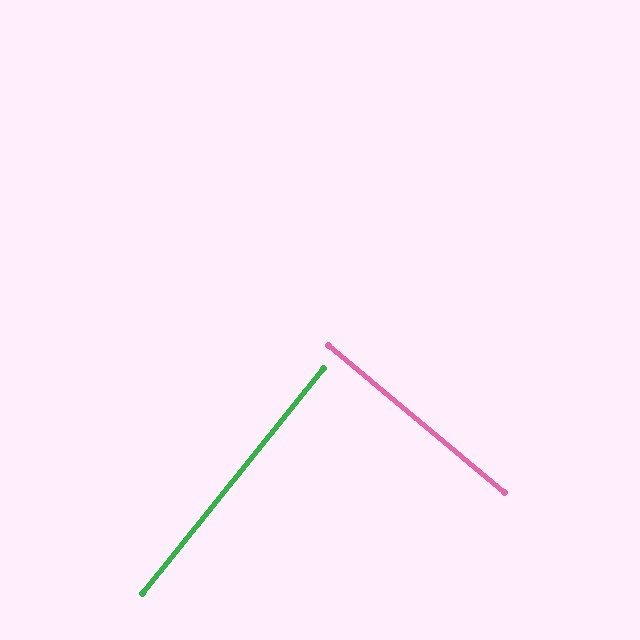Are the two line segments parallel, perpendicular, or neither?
Perpendicular — they meet at approximately 89°.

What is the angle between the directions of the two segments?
Approximately 89 degrees.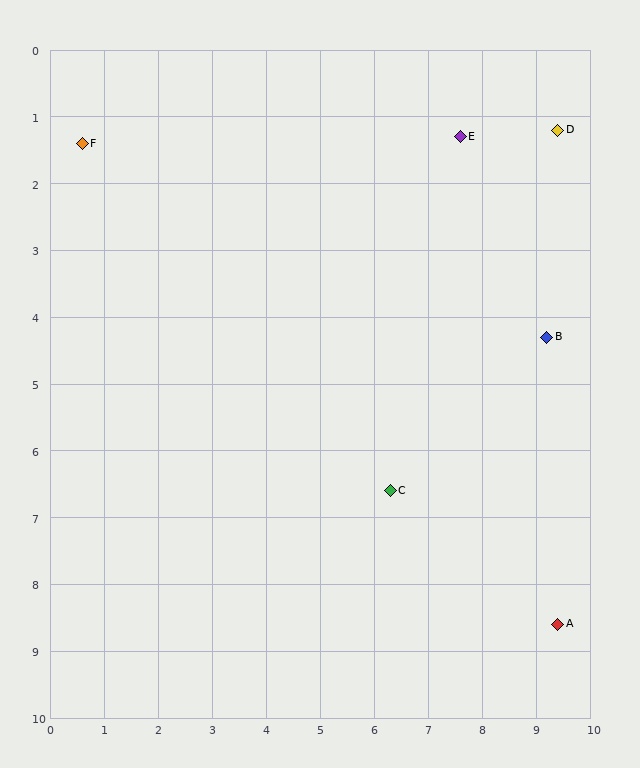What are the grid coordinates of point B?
Point B is at approximately (9.2, 4.3).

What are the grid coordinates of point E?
Point E is at approximately (7.6, 1.3).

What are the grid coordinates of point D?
Point D is at approximately (9.4, 1.2).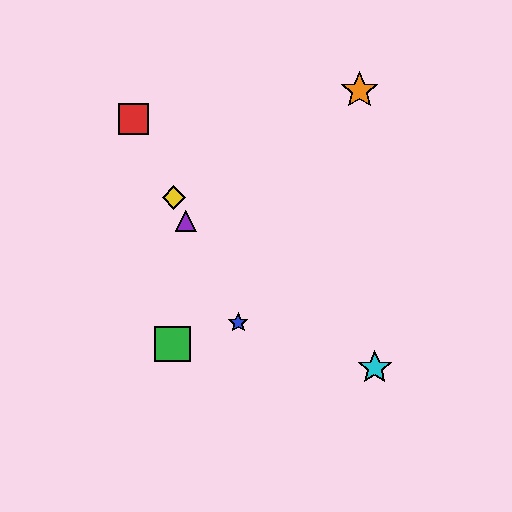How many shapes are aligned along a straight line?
4 shapes (the red square, the blue star, the yellow diamond, the purple triangle) are aligned along a straight line.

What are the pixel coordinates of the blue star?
The blue star is at (238, 323).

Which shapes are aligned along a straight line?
The red square, the blue star, the yellow diamond, the purple triangle are aligned along a straight line.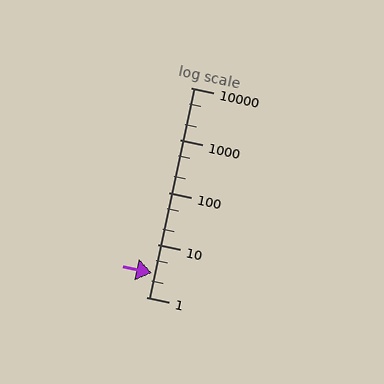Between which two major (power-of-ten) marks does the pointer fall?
The pointer is between 1 and 10.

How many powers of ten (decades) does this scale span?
The scale spans 4 decades, from 1 to 10000.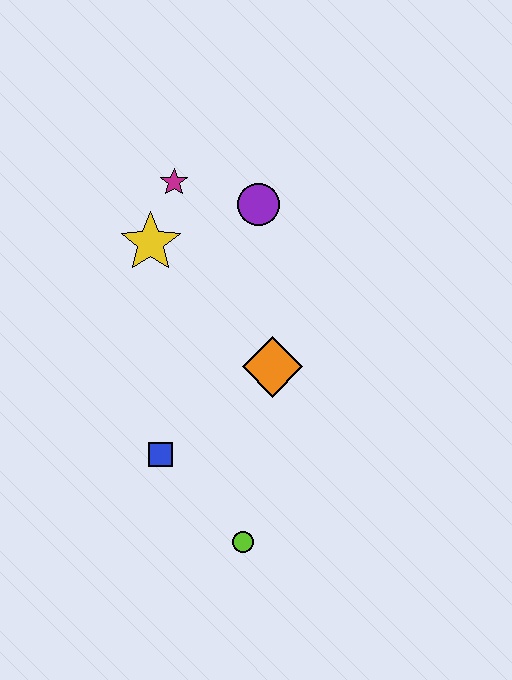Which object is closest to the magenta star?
The yellow star is closest to the magenta star.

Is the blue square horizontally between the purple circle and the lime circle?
No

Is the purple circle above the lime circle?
Yes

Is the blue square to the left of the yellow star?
No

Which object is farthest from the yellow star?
The lime circle is farthest from the yellow star.